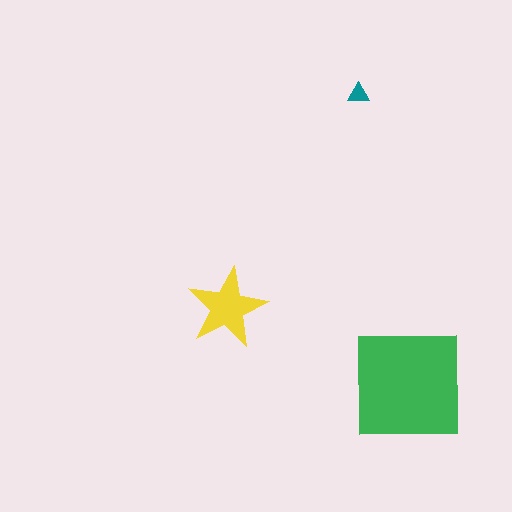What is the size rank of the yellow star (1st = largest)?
2nd.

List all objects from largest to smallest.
The green square, the yellow star, the teal triangle.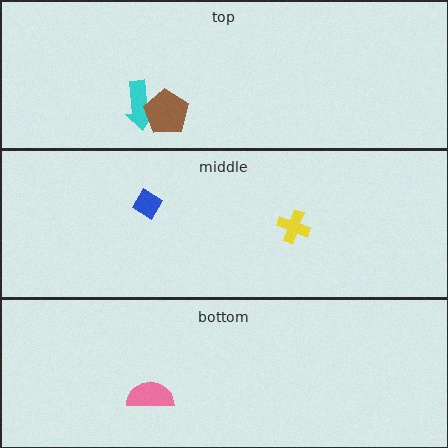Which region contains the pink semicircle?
The bottom region.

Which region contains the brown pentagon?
The top region.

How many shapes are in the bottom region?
1.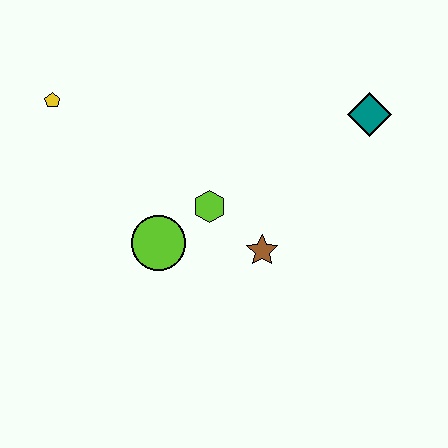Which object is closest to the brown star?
The lime hexagon is closest to the brown star.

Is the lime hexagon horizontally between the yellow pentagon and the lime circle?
No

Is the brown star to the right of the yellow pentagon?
Yes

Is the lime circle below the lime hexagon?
Yes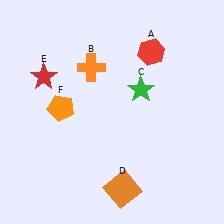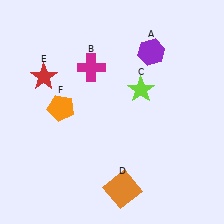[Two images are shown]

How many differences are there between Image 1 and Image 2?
There are 3 differences between the two images.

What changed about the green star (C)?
In Image 1, C is green. In Image 2, it changed to lime.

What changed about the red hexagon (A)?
In Image 1, A is red. In Image 2, it changed to purple.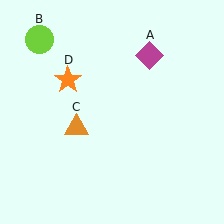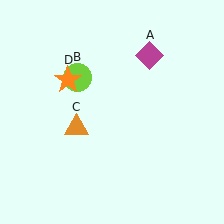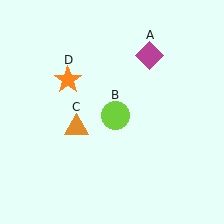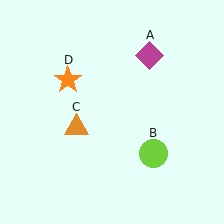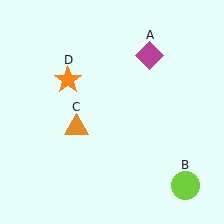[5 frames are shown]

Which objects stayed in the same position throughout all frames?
Magenta diamond (object A) and orange triangle (object C) and orange star (object D) remained stationary.